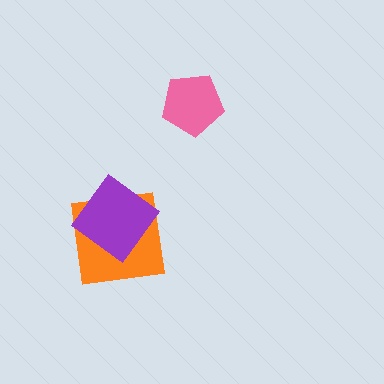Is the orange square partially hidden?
Yes, it is partially covered by another shape.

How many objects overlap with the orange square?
1 object overlaps with the orange square.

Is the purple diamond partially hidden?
No, no other shape covers it.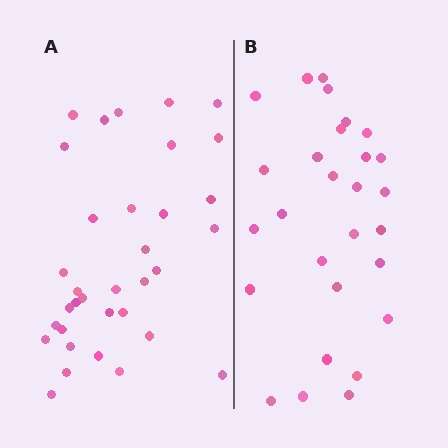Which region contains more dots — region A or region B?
Region A (the left region) has more dots.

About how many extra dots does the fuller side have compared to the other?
Region A has about 6 more dots than region B.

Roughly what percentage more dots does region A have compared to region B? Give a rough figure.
About 20% more.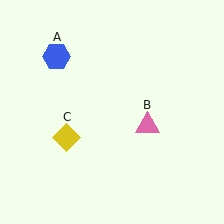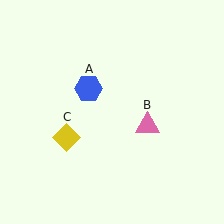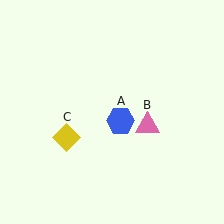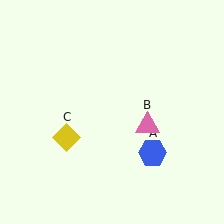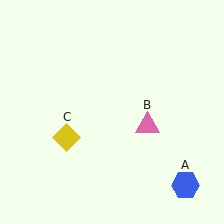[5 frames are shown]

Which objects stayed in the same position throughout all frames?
Pink triangle (object B) and yellow diamond (object C) remained stationary.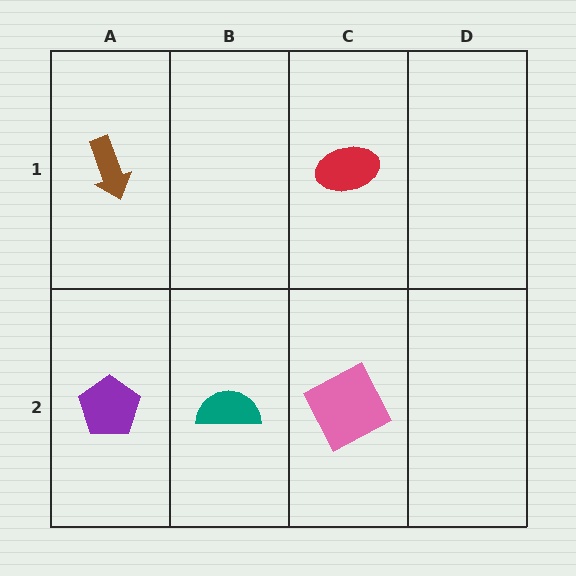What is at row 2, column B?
A teal semicircle.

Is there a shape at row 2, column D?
No, that cell is empty.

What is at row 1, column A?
A brown arrow.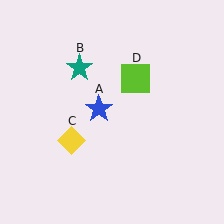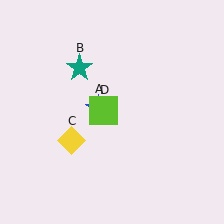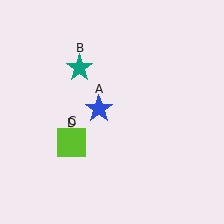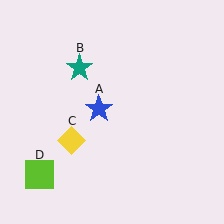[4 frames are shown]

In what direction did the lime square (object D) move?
The lime square (object D) moved down and to the left.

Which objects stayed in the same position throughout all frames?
Blue star (object A) and teal star (object B) and yellow diamond (object C) remained stationary.